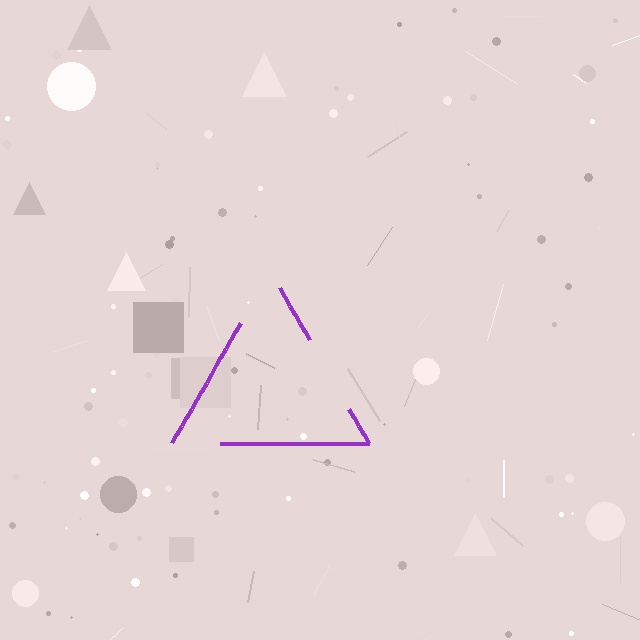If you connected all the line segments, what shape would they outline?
They would outline a triangle.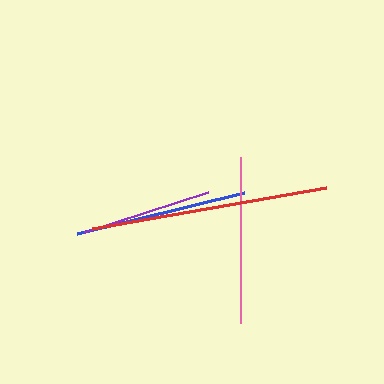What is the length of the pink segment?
The pink segment is approximately 167 pixels long.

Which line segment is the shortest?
The purple line is the shortest at approximately 130 pixels.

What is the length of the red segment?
The red segment is approximately 237 pixels long.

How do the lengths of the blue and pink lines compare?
The blue and pink lines are approximately the same length.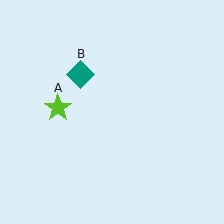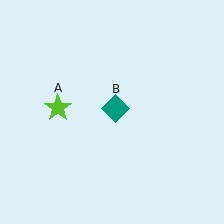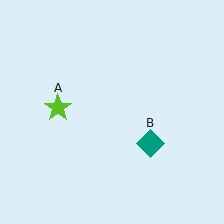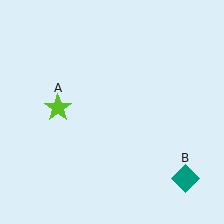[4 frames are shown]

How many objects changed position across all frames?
1 object changed position: teal diamond (object B).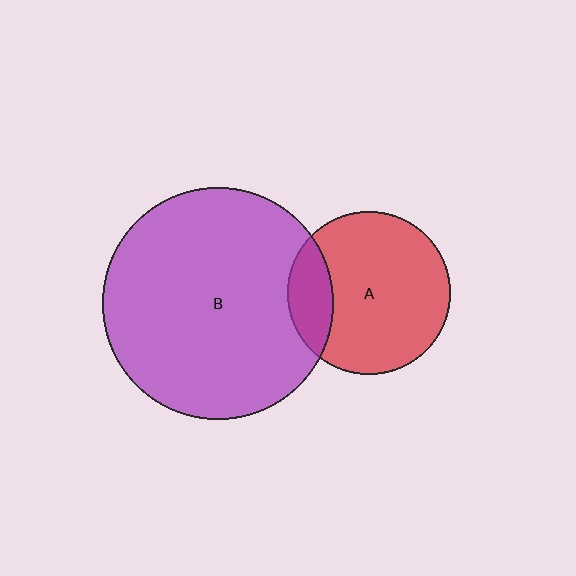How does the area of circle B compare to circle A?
Approximately 2.0 times.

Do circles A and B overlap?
Yes.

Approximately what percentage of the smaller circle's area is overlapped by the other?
Approximately 20%.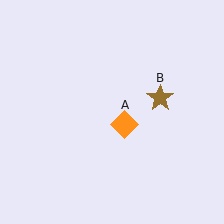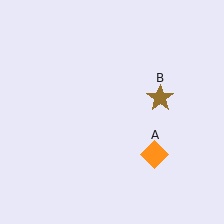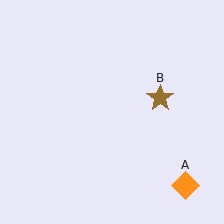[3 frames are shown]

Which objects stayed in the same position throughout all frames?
Brown star (object B) remained stationary.